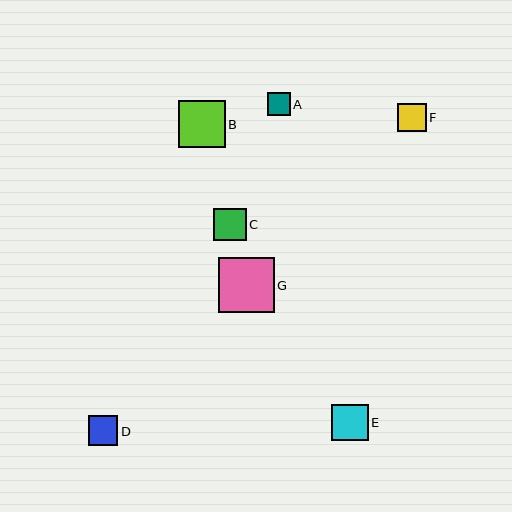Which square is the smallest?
Square A is the smallest with a size of approximately 23 pixels.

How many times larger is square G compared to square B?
Square G is approximately 1.2 times the size of square B.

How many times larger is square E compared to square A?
Square E is approximately 1.6 times the size of square A.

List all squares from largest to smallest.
From largest to smallest: G, B, E, C, D, F, A.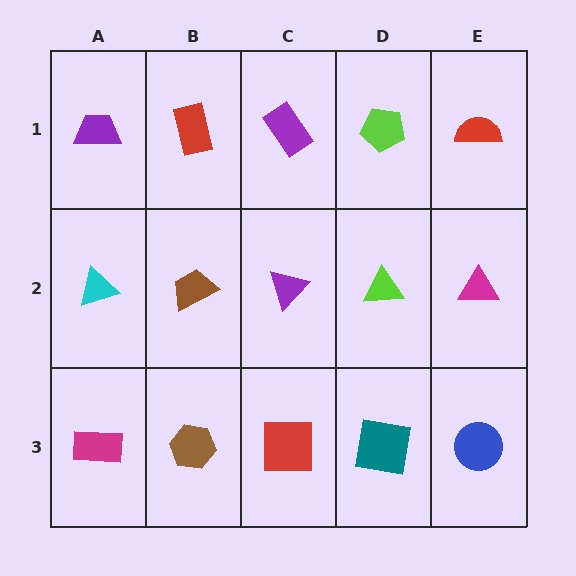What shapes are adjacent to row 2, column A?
A purple trapezoid (row 1, column A), a magenta rectangle (row 3, column A), a brown trapezoid (row 2, column B).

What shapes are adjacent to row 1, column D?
A lime triangle (row 2, column D), a purple rectangle (row 1, column C), a red semicircle (row 1, column E).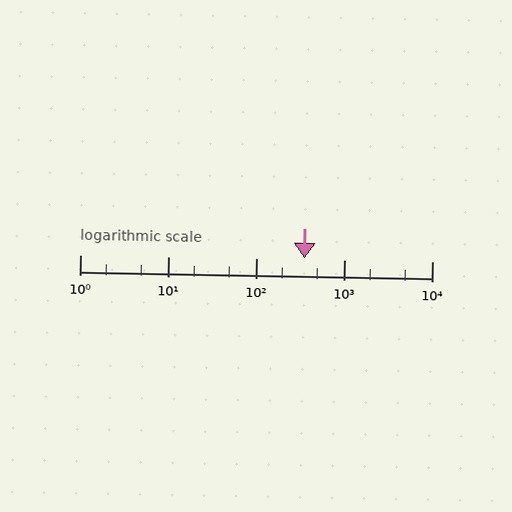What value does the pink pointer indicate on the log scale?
The pointer indicates approximately 360.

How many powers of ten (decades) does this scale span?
The scale spans 4 decades, from 1 to 10000.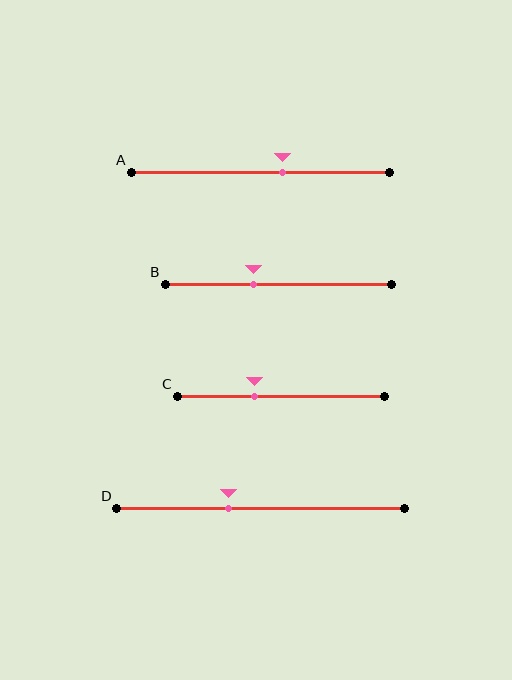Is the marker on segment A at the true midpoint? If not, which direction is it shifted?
No, the marker on segment A is shifted to the right by about 9% of the segment length.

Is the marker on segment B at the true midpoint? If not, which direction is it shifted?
No, the marker on segment B is shifted to the left by about 11% of the segment length.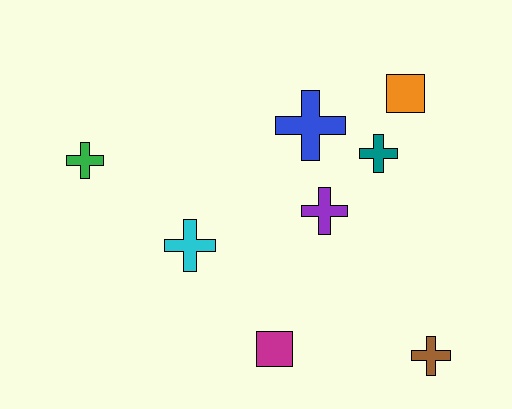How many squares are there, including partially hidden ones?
There are 2 squares.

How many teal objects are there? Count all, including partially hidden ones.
There is 1 teal object.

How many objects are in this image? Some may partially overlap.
There are 8 objects.